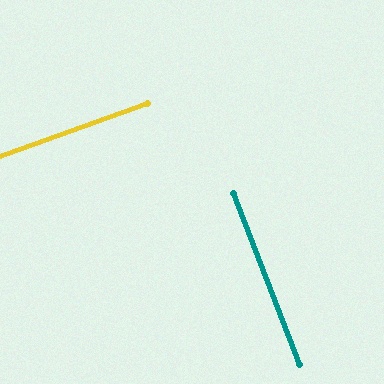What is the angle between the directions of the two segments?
Approximately 88 degrees.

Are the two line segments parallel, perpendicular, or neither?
Perpendicular — they meet at approximately 88°.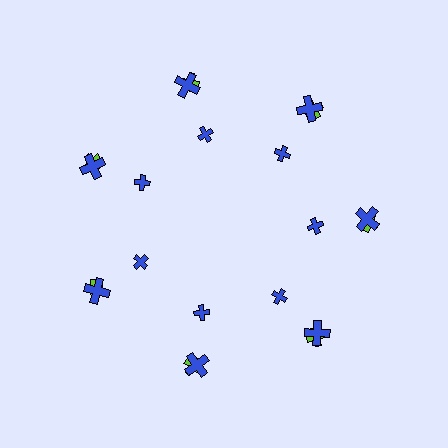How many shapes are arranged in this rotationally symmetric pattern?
There are 21 shapes, arranged in 7 groups of 3.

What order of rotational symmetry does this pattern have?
This pattern has 7-fold rotational symmetry.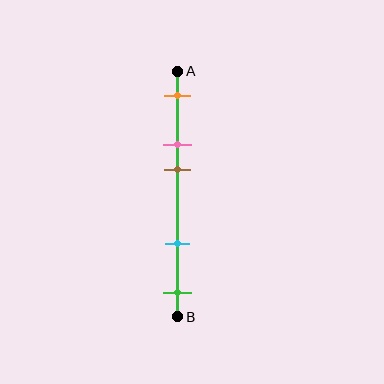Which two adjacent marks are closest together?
The pink and brown marks are the closest adjacent pair.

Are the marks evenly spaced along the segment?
No, the marks are not evenly spaced.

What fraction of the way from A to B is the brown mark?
The brown mark is approximately 40% (0.4) of the way from A to B.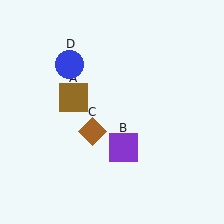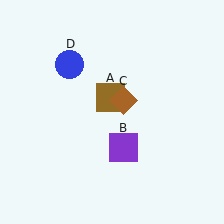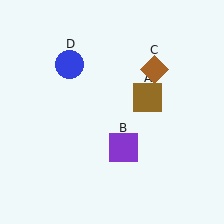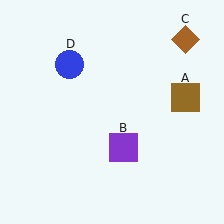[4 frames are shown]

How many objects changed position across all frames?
2 objects changed position: brown square (object A), brown diamond (object C).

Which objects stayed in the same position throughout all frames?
Purple square (object B) and blue circle (object D) remained stationary.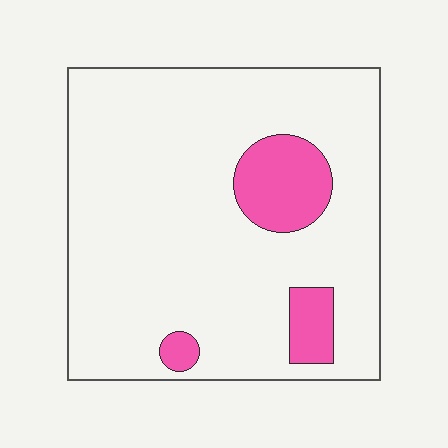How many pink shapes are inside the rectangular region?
3.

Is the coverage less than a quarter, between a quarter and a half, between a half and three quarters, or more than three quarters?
Less than a quarter.